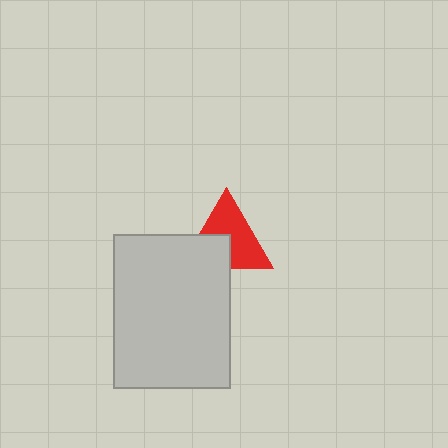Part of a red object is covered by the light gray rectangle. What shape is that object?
It is a triangle.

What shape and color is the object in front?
The object in front is a light gray rectangle.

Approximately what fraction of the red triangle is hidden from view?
Roughly 39% of the red triangle is hidden behind the light gray rectangle.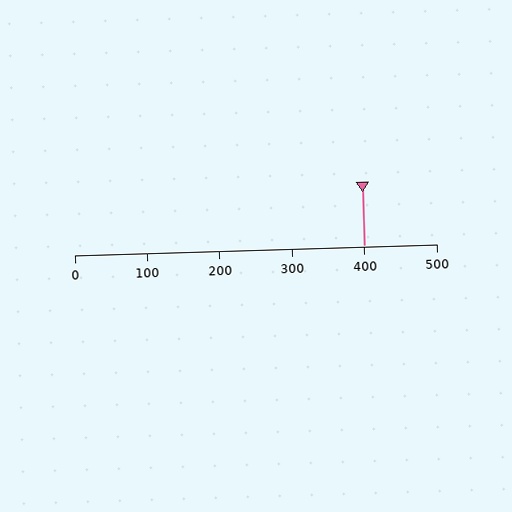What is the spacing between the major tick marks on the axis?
The major ticks are spaced 100 apart.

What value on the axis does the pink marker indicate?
The marker indicates approximately 400.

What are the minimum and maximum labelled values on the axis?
The axis runs from 0 to 500.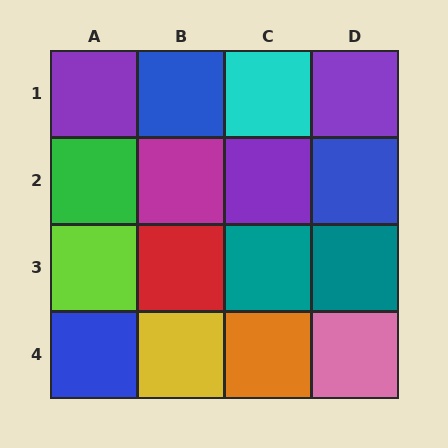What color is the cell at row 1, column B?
Blue.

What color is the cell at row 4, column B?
Yellow.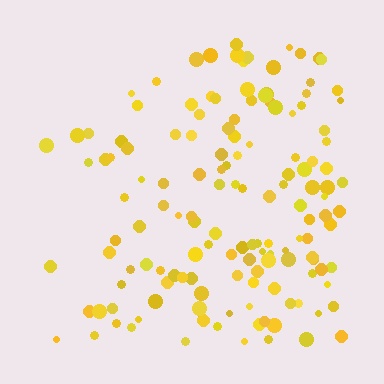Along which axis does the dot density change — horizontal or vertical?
Horizontal.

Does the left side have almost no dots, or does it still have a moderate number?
Still a moderate number, just noticeably fewer than the right.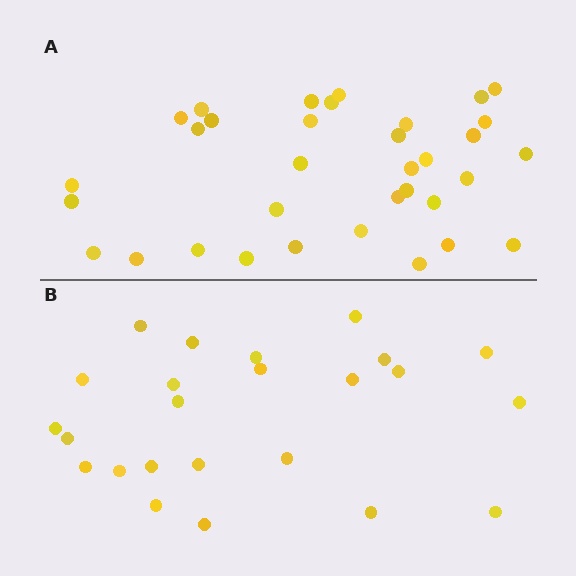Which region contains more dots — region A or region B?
Region A (the top region) has more dots.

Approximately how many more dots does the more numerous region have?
Region A has roughly 10 or so more dots than region B.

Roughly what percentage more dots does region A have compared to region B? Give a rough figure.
About 40% more.